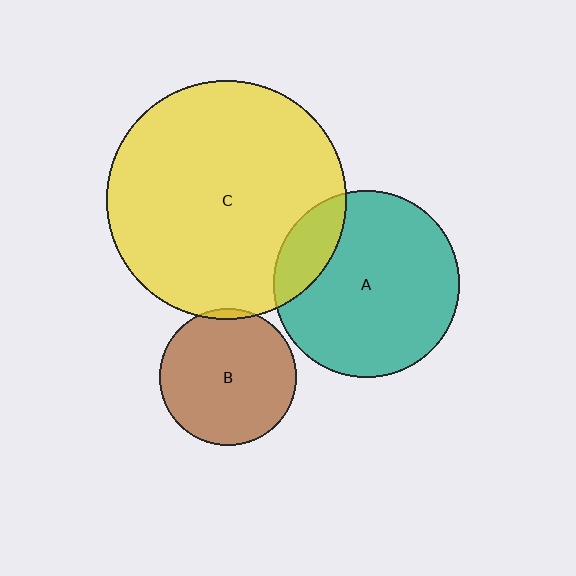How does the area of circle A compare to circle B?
Approximately 1.8 times.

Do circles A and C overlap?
Yes.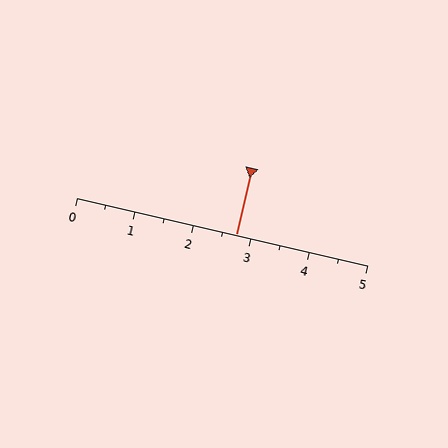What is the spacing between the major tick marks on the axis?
The major ticks are spaced 1 apart.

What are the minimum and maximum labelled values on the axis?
The axis runs from 0 to 5.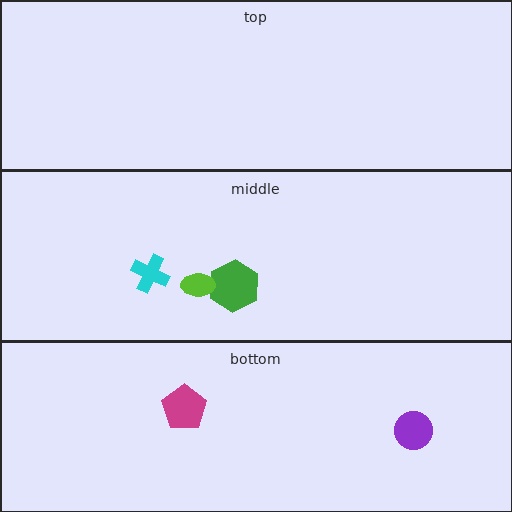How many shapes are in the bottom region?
2.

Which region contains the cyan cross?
The middle region.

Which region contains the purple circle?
The bottom region.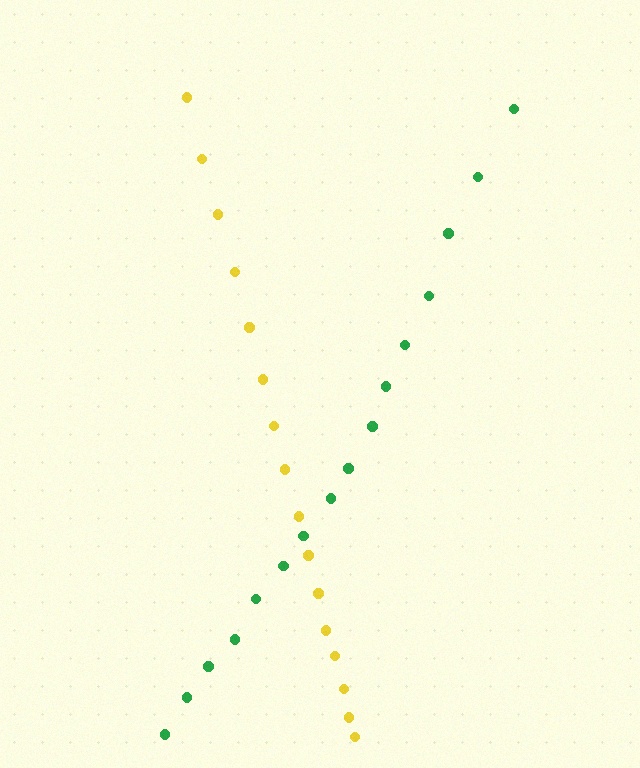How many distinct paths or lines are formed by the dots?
There are 2 distinct paths.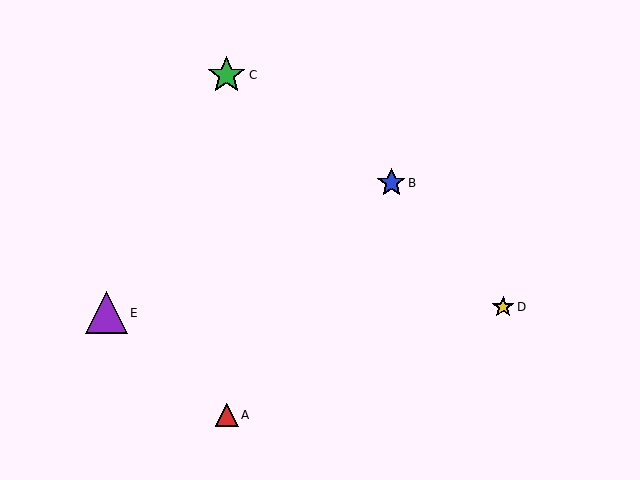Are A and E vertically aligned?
No, A is at x≈227 and E is at x≈106.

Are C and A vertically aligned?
Yes, both are at x≈227.